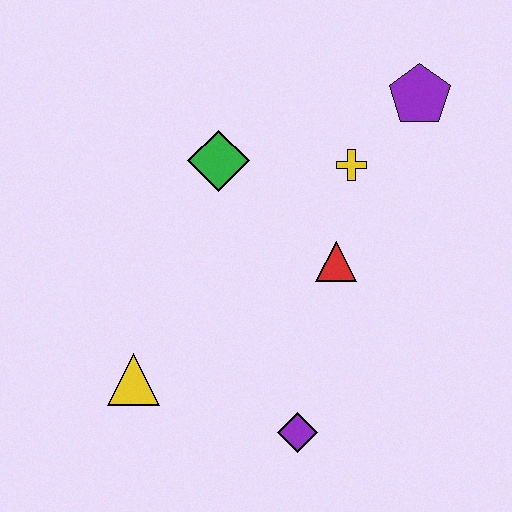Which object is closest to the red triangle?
The yellow cross is closest to the red triangle.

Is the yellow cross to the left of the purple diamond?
No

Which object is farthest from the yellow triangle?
The purple pentagon is farthest from the yellow triangle.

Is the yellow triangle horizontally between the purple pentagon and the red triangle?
No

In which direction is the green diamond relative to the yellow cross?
The green diamond is to the left of the yellow cross.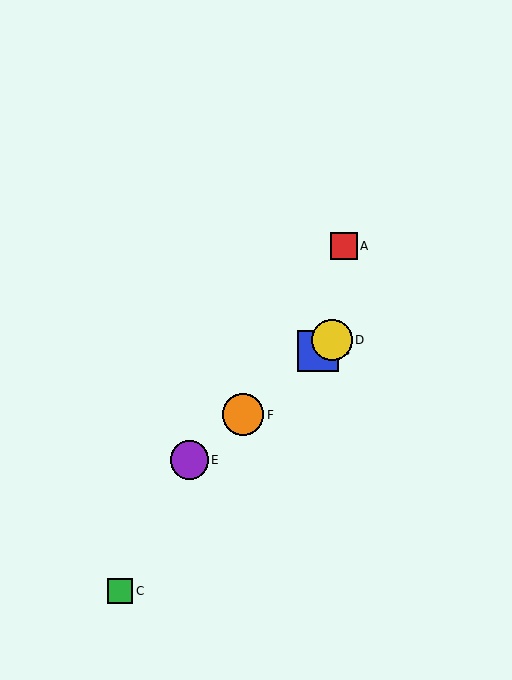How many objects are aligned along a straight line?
4 objects (B, D, E, F) are aligned along a straight line.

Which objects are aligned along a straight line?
Objects B, D, E, F are aligned along a straight line.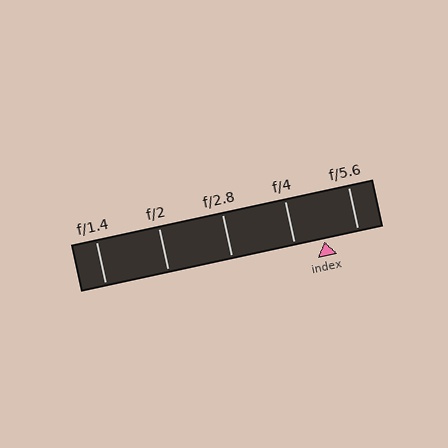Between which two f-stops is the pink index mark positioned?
The index mark is between f/4 and f/5.6.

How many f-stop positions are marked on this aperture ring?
There are 5 f-stop positions marked.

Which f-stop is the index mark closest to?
The index mark is closest to f/4.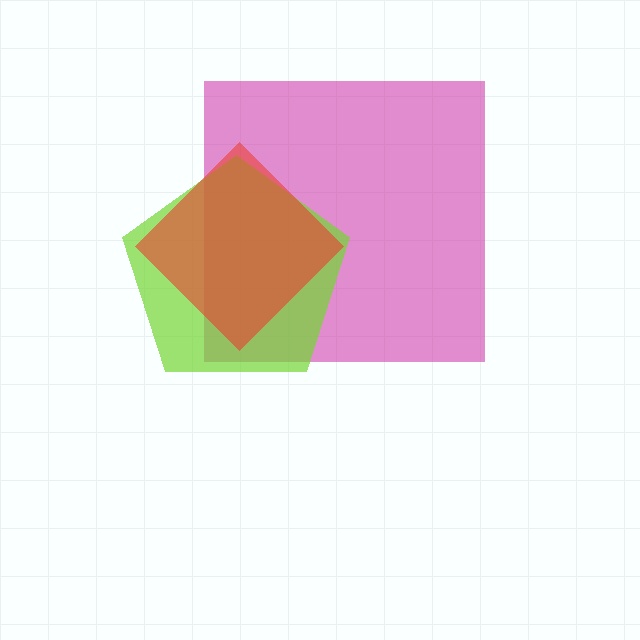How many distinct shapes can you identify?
There are 3 distinct shapes: a magenta square, a lime pentagon, a red diamond.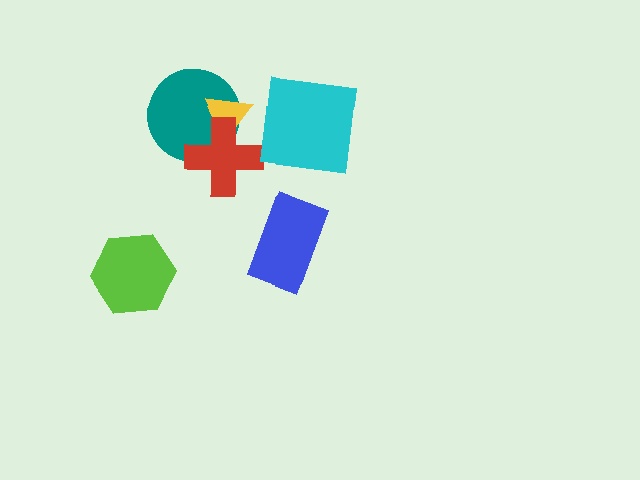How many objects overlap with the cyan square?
0 objects overlap with the cyan square.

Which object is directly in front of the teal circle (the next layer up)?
The yellow triangle is directly in front of the teal circle.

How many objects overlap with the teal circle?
2 objects overlap with the teal circle.